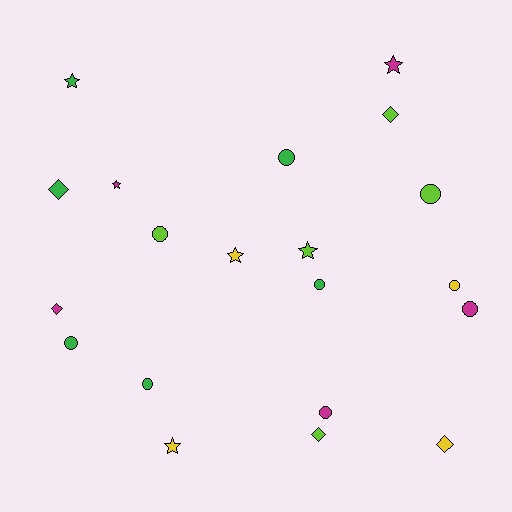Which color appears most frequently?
Green, with 6 objects.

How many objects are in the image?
There are 20 objects.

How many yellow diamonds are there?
There is 1 yellow diamond.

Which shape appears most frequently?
Circle, with 9 objects.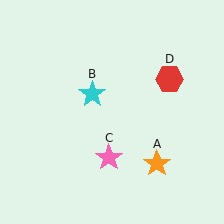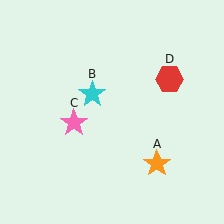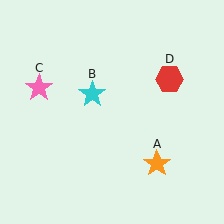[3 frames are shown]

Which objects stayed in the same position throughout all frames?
Orange star (object A) and cyan star (object B) and red hexagon (object D) remained stationary.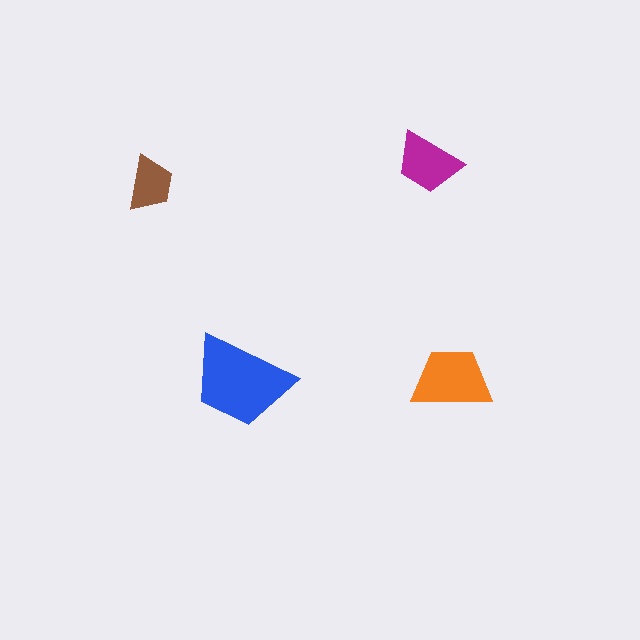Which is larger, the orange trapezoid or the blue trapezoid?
The blue one.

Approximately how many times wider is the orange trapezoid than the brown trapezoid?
About 1.5 times wider.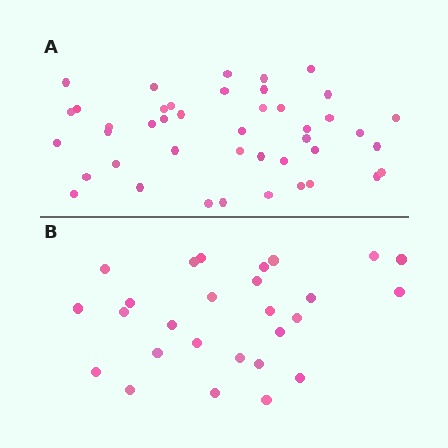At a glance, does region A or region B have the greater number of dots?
Region A (the top region) has more dots.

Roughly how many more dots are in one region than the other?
Region A has approximately 15 more dots than region B.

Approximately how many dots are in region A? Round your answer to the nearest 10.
About 40 dots. (The exact count is 43, which rounds to 40.)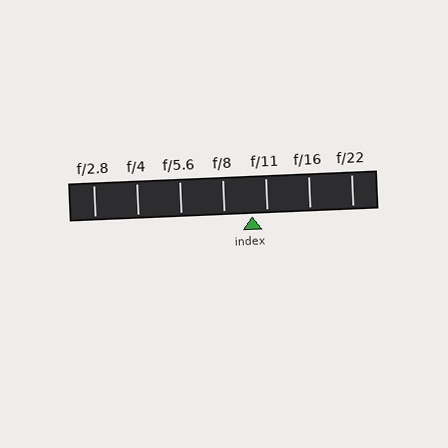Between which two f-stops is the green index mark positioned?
The index mark is between f/8 and f/11.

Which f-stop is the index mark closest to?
The index mark is closest to f/11.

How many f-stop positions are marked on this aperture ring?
There are 7 f-stop positions marked.